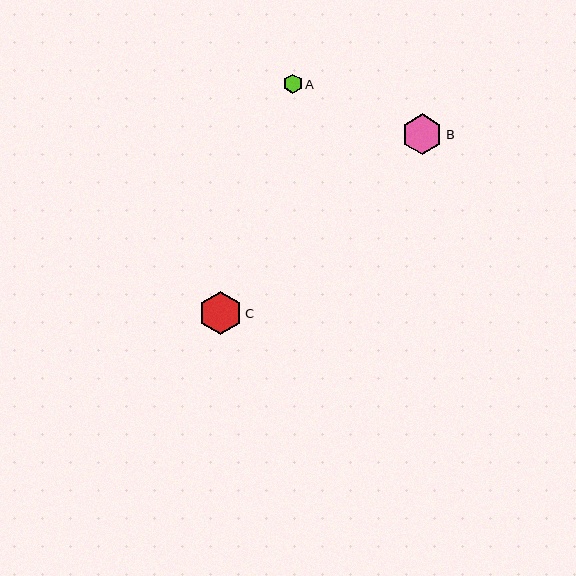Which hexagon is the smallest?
Hexagon A is the smallest with a size of approximately 20 pixels.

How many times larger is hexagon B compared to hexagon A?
Hexagon B is approximately 2.1 times the size of hexagon A.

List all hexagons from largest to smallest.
From largest to smallest: C, B, A.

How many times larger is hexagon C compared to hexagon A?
Hexagon C is approximately 2.2 times the size of hexagon A.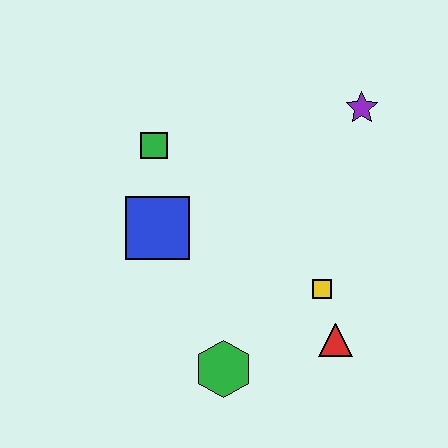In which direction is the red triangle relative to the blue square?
The red triangle is to the right of the blue square.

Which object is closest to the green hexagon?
The red triangle is closest to the green hexagon.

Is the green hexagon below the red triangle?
Yes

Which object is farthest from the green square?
The red triangle is farthest from the green square.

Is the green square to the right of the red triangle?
No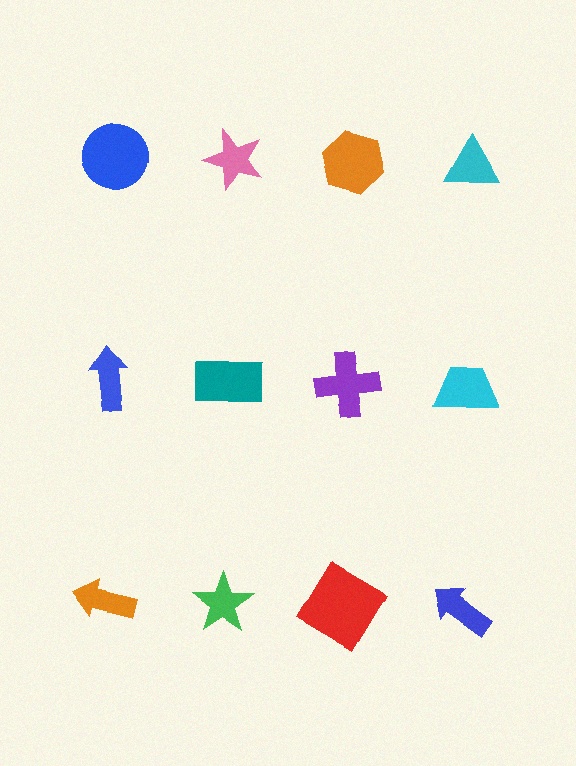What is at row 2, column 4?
A cyan trapezoid.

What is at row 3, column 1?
An orange arrow.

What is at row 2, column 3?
A purple cross.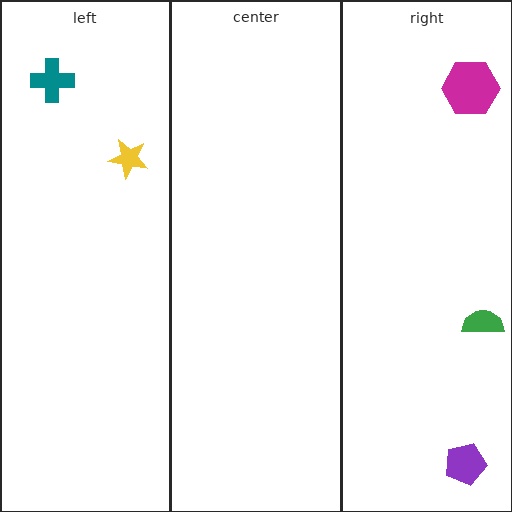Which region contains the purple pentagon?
The right region.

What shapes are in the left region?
The yellow star, the teal cross.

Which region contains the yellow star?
The left region.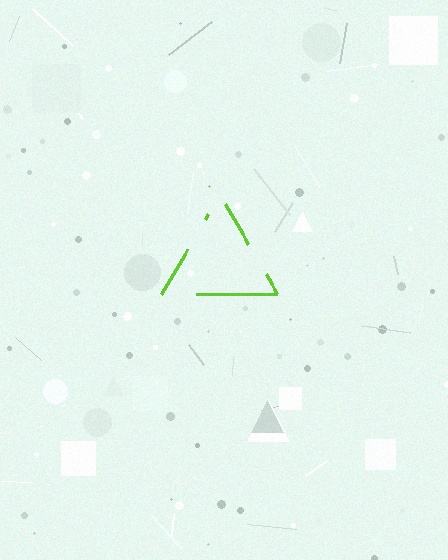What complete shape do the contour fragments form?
The contour fragments form a triangle.